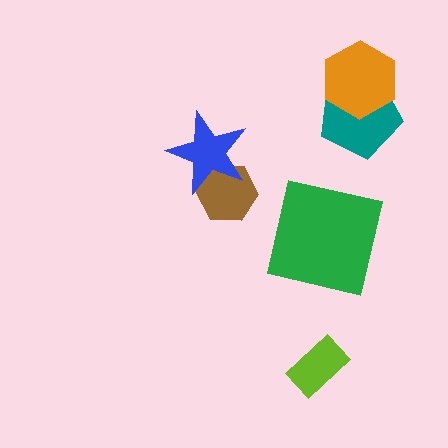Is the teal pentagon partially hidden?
Yes, it is partially covered by another shape.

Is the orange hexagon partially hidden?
No, no other shape covers it.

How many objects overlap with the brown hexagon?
1 object overlaps with the brown hexagon.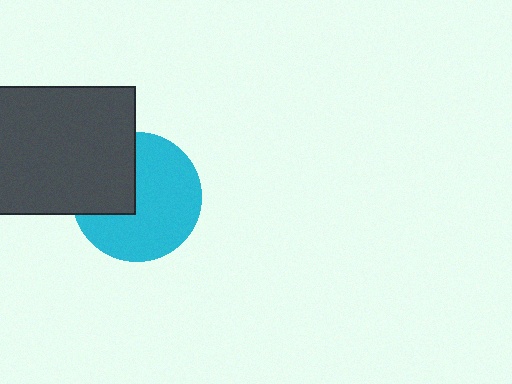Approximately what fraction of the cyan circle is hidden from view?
Roughly 33% of the cyan circle is hidden behind the dark gray rectangle.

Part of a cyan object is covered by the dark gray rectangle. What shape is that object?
It is a circle.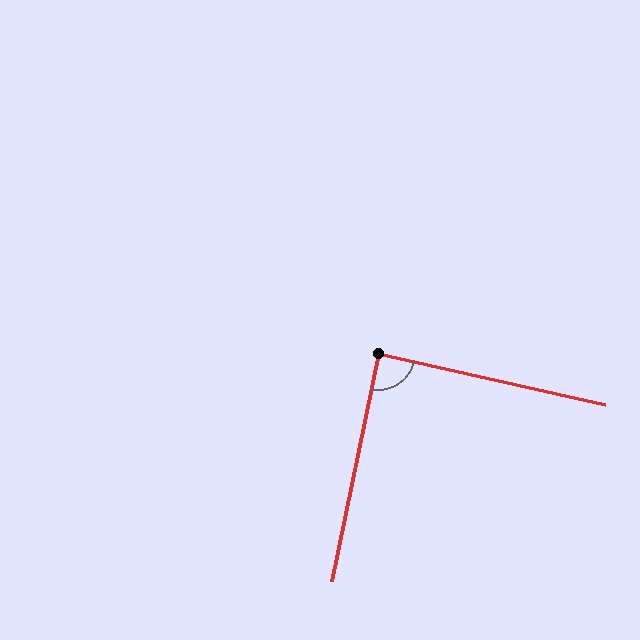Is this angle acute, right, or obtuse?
It is approximately a right angle.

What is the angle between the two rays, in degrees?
Approximately 89 degrees.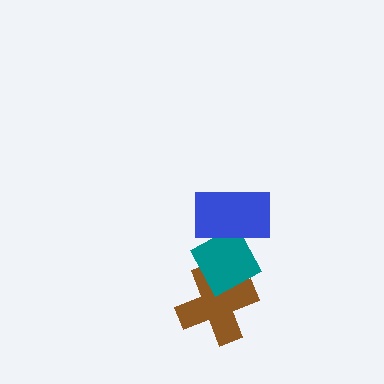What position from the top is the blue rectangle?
The blue rectangle is 1st from the top.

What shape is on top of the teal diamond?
The blue rectangle is on top of the teal diamond.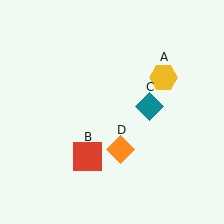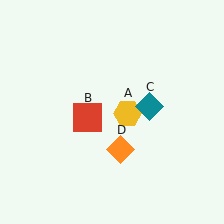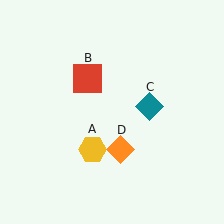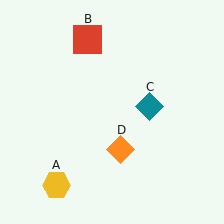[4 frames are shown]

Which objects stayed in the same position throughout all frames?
Teal diamond (object C) and orange diamond (object D) remained stationary.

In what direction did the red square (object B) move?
The red square (object B) moved up.